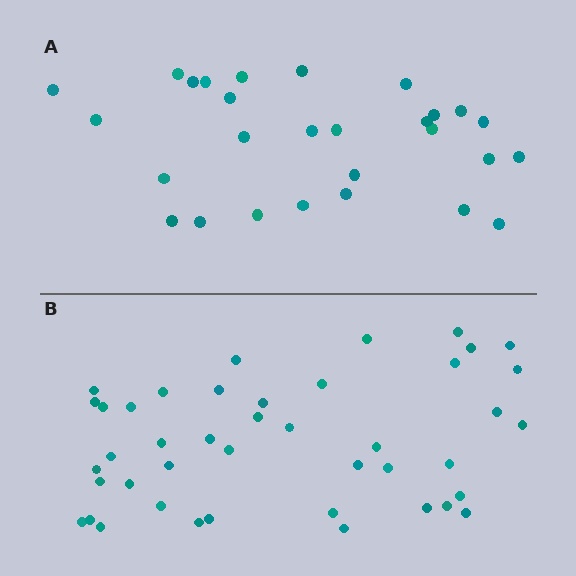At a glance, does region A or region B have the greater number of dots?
Region B (the bottom region) has more dots.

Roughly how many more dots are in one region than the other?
Region B has approximately 15 more dots than region A.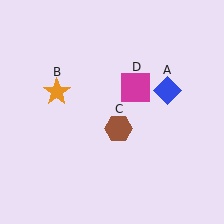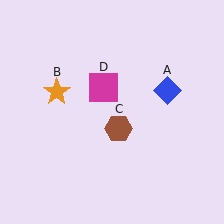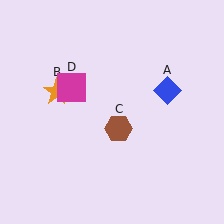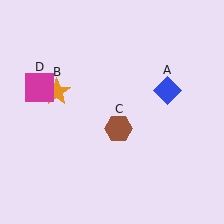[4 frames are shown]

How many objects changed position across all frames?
1 object changed position: magenta square (object D).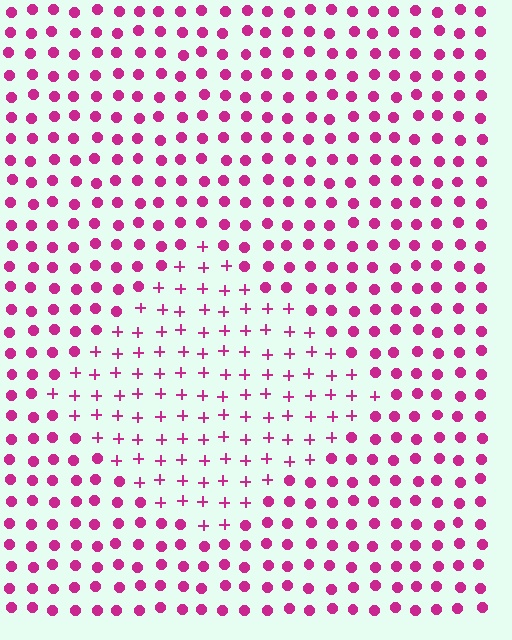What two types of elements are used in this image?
The image uses plus signs inside the diamond region and circles outside it.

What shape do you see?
I see a diamond.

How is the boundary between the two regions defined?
The boundary is defined by a change in element shape: plus signs inside vs. circles outside. All elements share the same color and spacing.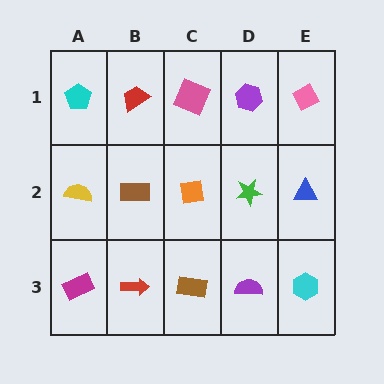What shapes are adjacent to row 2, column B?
A red trapezoid (row 1, column B), a red arrow (row 3, column B), a yellow semicircle (row 2, column A), an orange square (row 2, column C).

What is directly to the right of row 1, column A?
A red trapezoid.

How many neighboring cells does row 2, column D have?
4.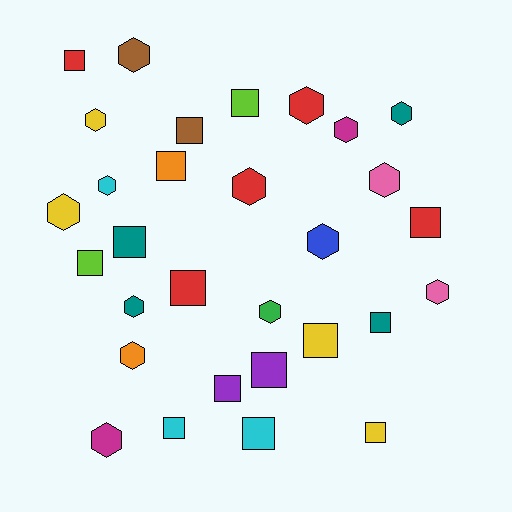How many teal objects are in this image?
There are 4 teal objects.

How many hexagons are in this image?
There are 15 hexagons.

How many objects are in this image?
There are 30 objects.